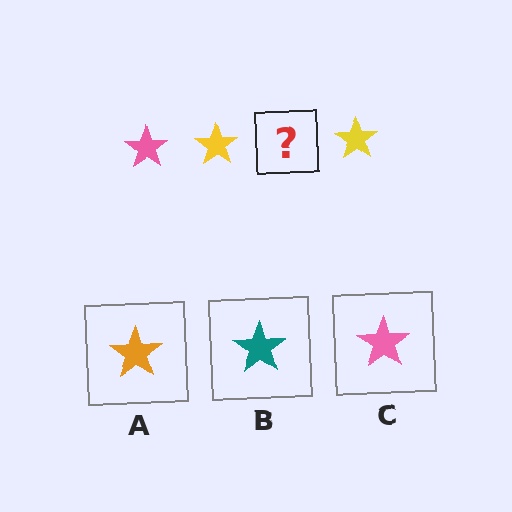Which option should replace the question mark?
Option C.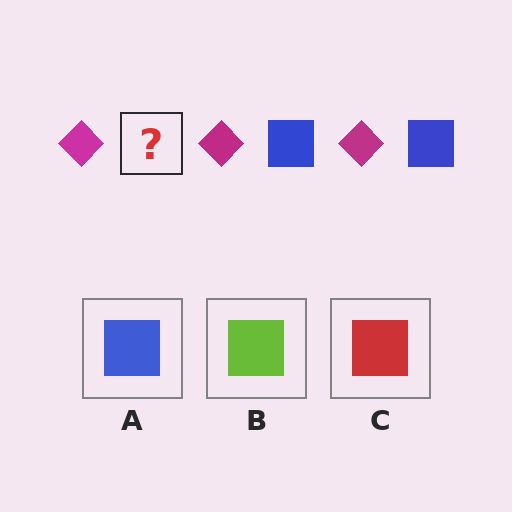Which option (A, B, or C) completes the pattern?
A.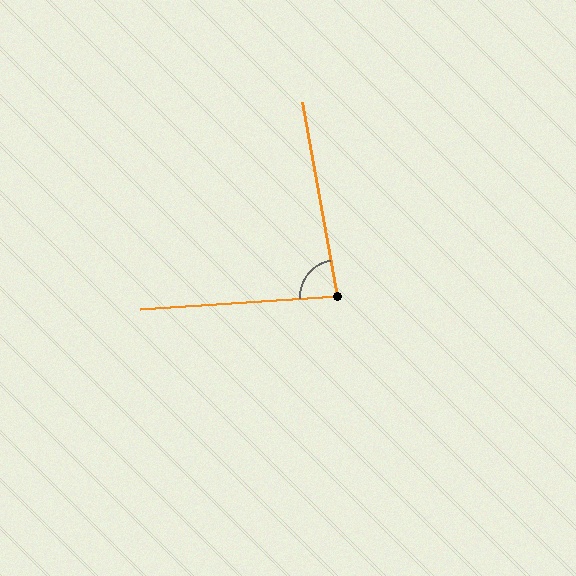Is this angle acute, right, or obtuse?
It is acute.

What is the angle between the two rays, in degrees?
Approximately 83 degrees.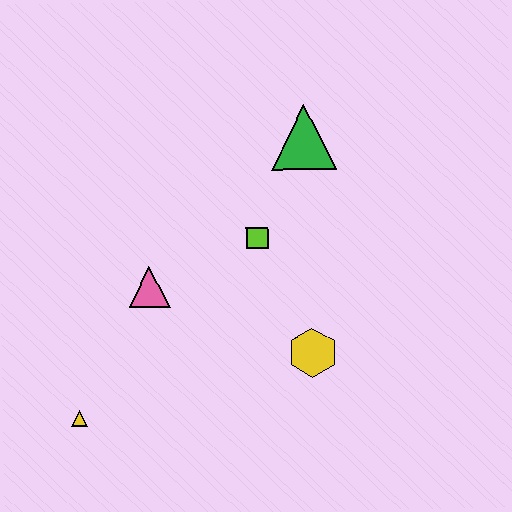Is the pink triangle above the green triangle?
No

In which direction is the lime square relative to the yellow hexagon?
The lime square is above the yellow hexagon.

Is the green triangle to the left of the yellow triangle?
No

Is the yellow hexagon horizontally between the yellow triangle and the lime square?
No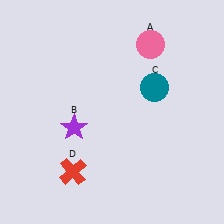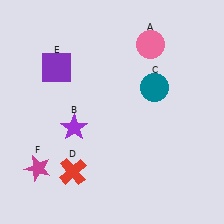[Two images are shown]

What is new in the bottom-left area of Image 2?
A magenta star (F) was added in the bottom-left area of Image 2.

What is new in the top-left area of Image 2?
A purple square (E) was added in the top-left area of Image 2.